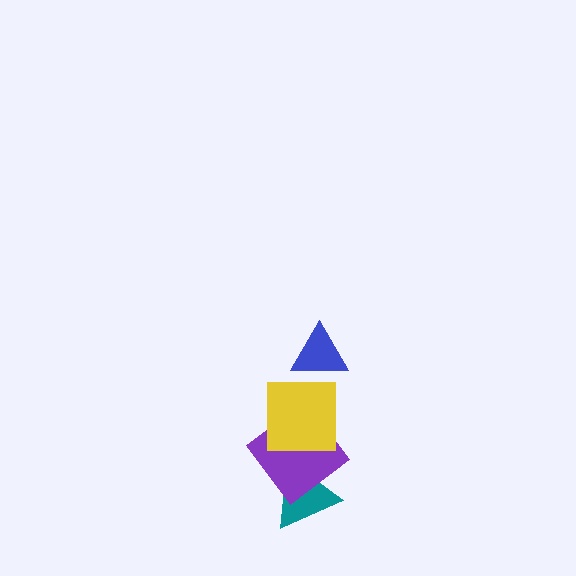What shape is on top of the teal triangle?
The purple diamond is on top of the teal triangle.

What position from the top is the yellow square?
The yellow square is 2nd from the top.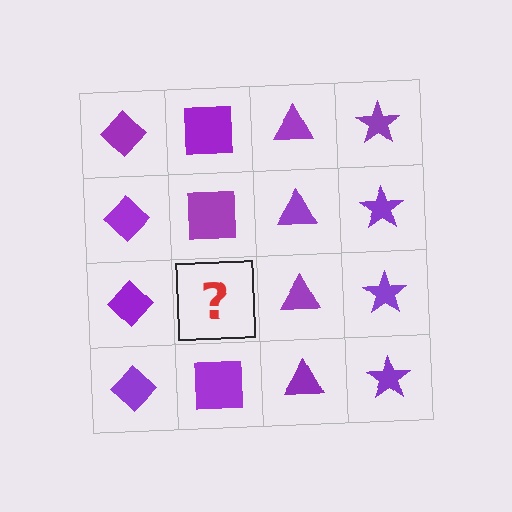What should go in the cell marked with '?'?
The missing cell should contain a purple square.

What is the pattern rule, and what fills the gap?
The rule is that each column has a consistent shape. The gap should be filled with a purple square.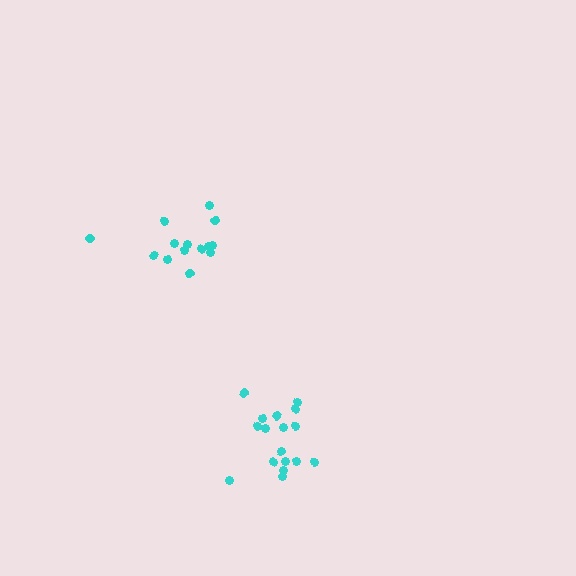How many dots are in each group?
Group 1: 17 dots, Group 2: 14 dots (31 total).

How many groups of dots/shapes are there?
There are 2 groups.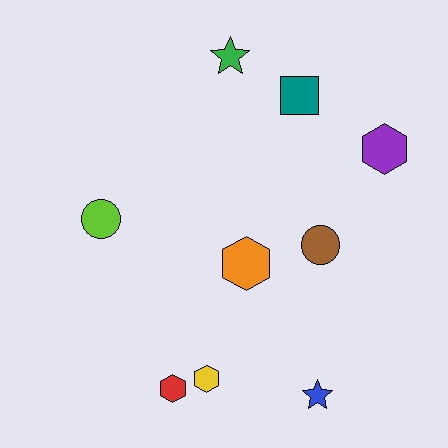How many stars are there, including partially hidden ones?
There are 2 stars.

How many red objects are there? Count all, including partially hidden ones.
There is 1 red object.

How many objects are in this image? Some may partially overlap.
There are 9 objects.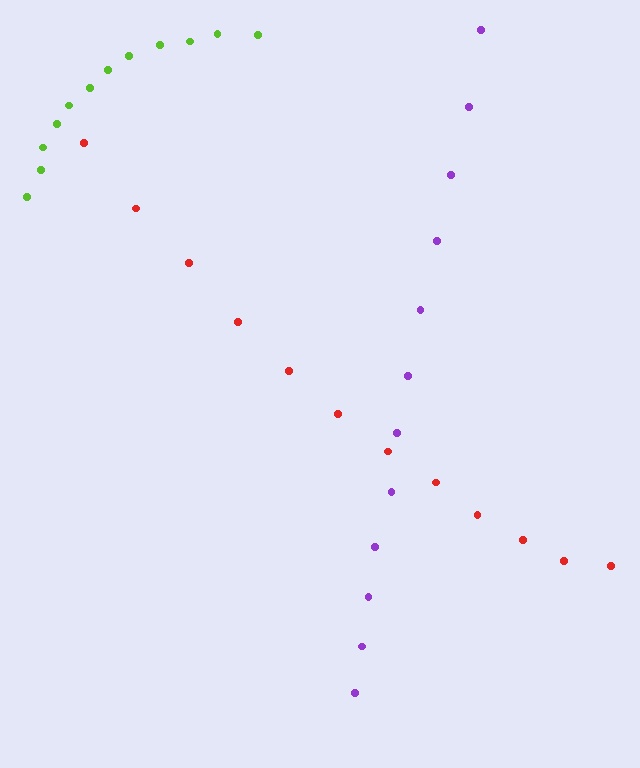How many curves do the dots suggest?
There are 3 distinct paths.